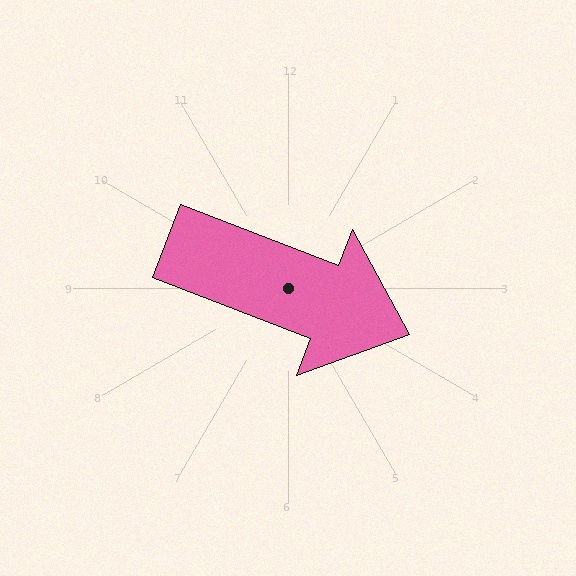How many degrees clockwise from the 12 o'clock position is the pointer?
Approximately 111 degrees.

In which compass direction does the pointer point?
East.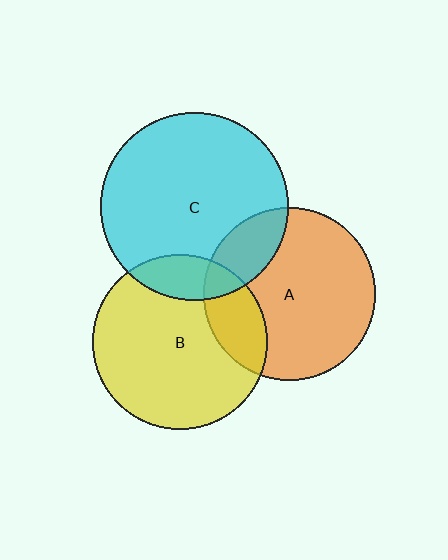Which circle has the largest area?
Circle C (cyan).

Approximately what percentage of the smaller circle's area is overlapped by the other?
Approximately 15%.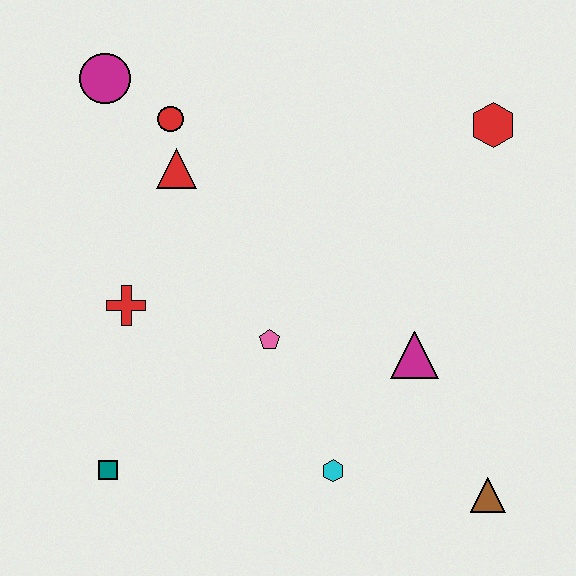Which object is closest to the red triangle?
The red circle is closest to the red triangle.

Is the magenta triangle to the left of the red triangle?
No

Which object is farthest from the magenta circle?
The brown triangle is farthest from the magenta circle.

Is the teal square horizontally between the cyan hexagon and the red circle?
No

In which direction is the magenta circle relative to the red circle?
The magenta circle is to the left of the red circle.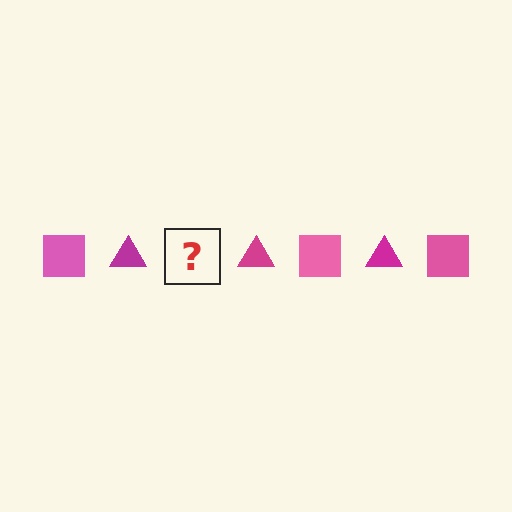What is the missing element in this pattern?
The missing element is a pink square.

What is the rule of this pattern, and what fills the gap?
The rule is that the pattern alternates between pink square and magenta triangle. The gap should be filled with a pink square.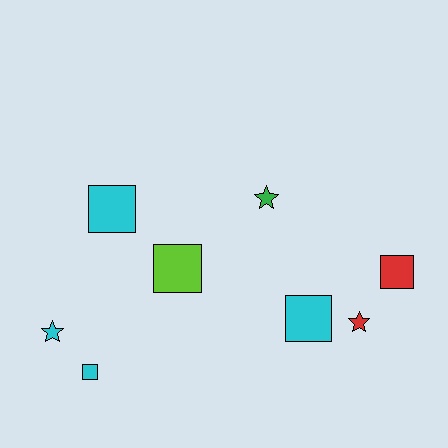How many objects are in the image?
There are 8 objects.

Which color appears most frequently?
Cyan, with 4 objects.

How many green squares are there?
There are no green squares.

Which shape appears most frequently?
Square, with 5 objects.